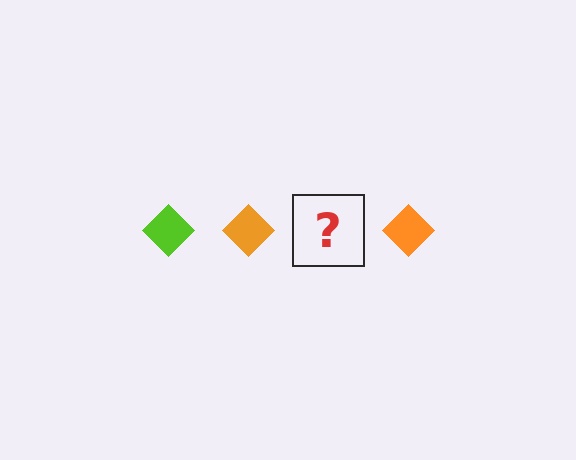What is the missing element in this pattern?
The missing element is a lime diamond.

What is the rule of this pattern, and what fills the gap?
The rule is that the pattern cycles through lime, orange diamonds. The gap should be filled with a lime diamond.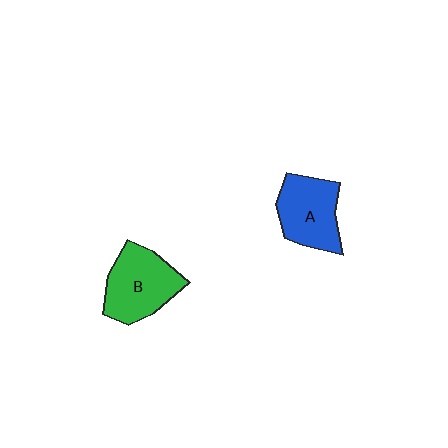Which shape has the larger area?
Shape B (green).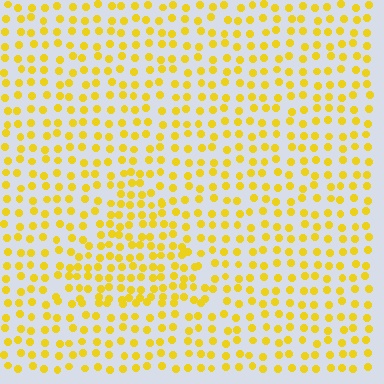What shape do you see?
I see a triangle.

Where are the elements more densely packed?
The elements are more densely packed inside the triangle boundary.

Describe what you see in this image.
The image contains small yellow elements arranged at two different densities. A triangle-shaped region is visible where the elements are more densely packed than the surrounding area.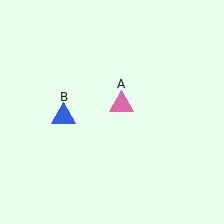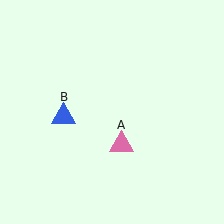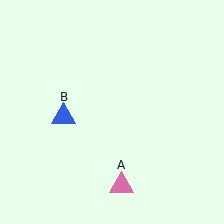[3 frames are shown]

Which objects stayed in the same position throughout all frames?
Blue triangle (object B) remained stationary.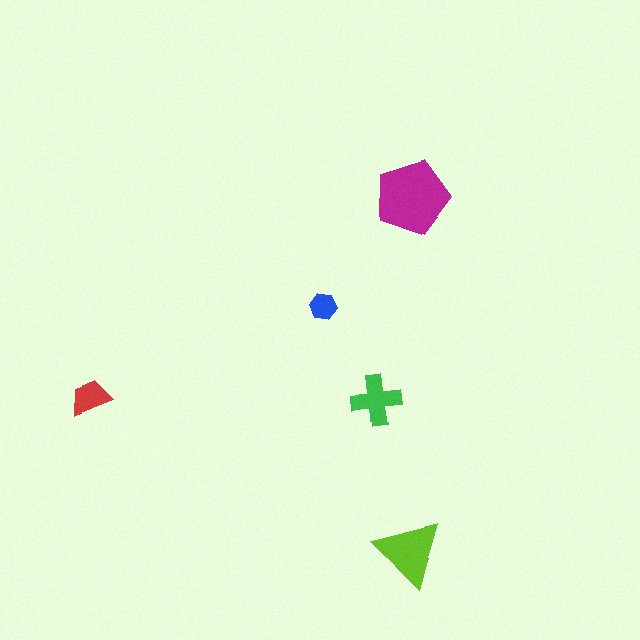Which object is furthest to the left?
The red trapezoid is leftmost.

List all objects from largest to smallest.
The magenta pentagon, the lime triangle, the green cross, the red trapezoid, the blue hexagon.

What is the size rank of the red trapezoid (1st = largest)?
4th.